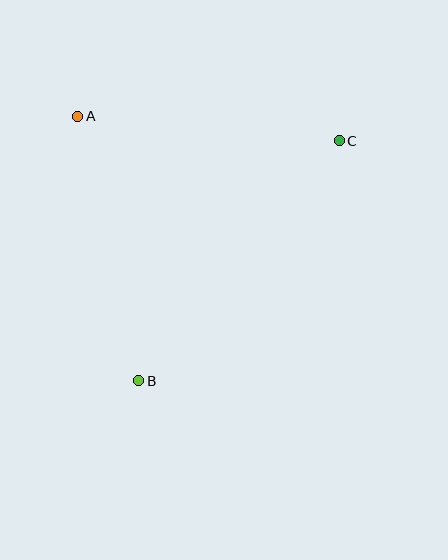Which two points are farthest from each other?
Points B and C are farthest from each other.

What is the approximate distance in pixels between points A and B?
The distance between A and B is approximately 272 pixels.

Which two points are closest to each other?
Points A and C are closest to each other.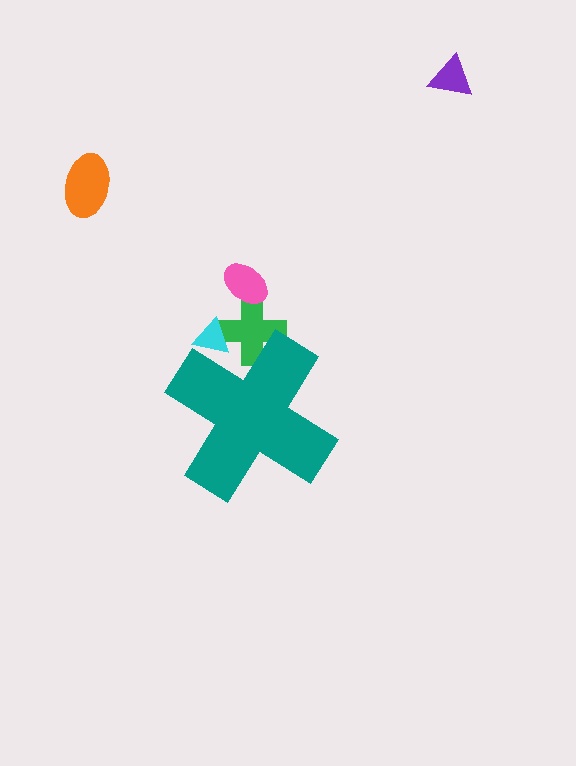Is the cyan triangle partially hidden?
Yes, the cyan triangle is partially hidden behind the teal cross.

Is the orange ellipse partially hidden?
No, the orange ellipse is fully visible.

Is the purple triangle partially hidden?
No, the purple triangle is fully visible.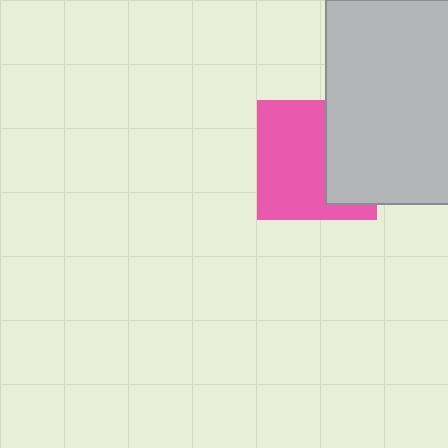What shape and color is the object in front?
The object in front is a light gray rectangle.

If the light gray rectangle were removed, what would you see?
You would see the complete pink square.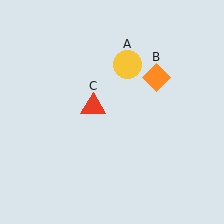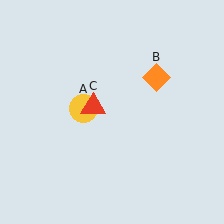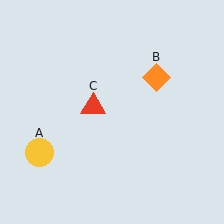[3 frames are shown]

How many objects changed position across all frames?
1 object changed position: yellow circle (object A).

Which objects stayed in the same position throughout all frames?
Orange diamond (object B) and red triangle (object C) remained stationary.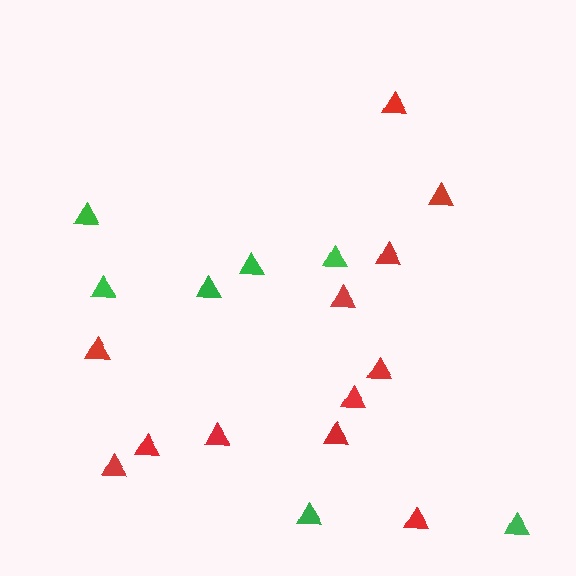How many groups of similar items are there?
There are 2 groups: one group of green triangles (7) and one group of red triangles (12).